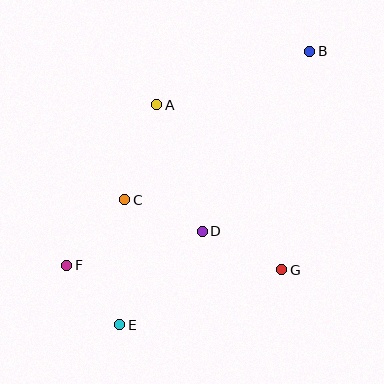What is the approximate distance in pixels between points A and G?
The distance between A and G is approximately 207 pixels.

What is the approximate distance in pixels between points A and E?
The distance between A and E is approximately 223 pixels.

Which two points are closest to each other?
Points E and F are closest to each other.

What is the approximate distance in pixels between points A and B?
The distance between A and B is approximately 162 pixels.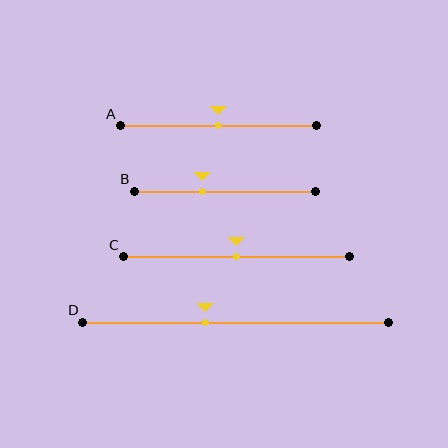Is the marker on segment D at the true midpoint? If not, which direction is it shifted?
No, the marker on segment D is shifted to the left by about 10% of the segment length.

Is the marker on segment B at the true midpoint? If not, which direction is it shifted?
No, the marker on segment B is shifted to the left by about 12% of the segment length.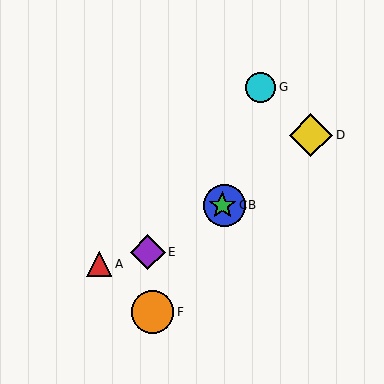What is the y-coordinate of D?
Object D is at y≈135.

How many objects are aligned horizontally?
2 objects (B, C) are aligned horizontally.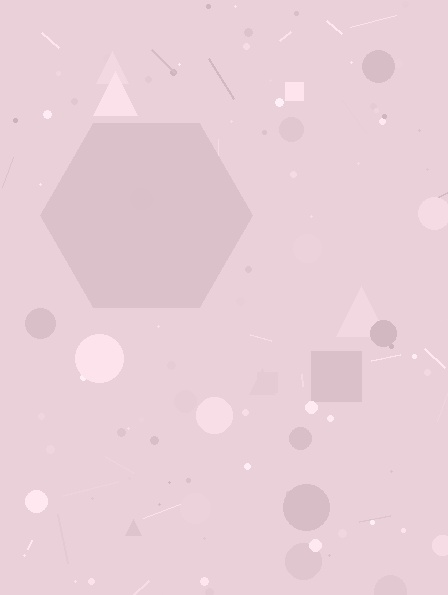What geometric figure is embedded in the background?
A hexagon is embedded in the background.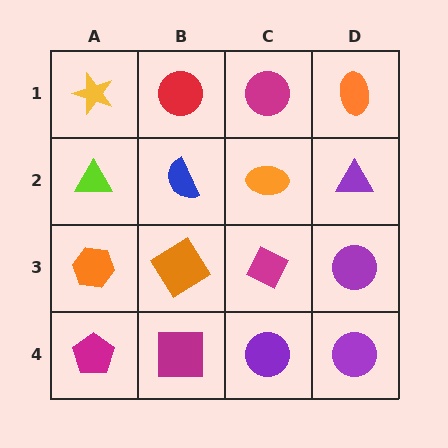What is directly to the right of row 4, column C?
A purple circle.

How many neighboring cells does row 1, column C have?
3.